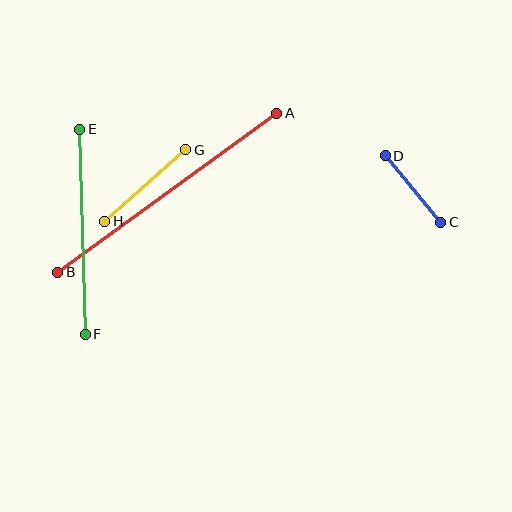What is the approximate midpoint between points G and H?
The midpoint is at approximately (145, 186) pixels.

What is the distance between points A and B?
The distance is approximately 271 pixels.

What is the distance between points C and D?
The distance is approximately 87 pixels.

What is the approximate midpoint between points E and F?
The midpoint is at approximately (82, 232) pixels.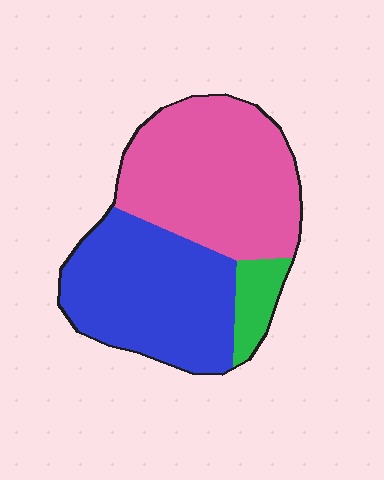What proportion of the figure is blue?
Blue covers 43% of the figure.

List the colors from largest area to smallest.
From largest to smallest: pink, blue, green.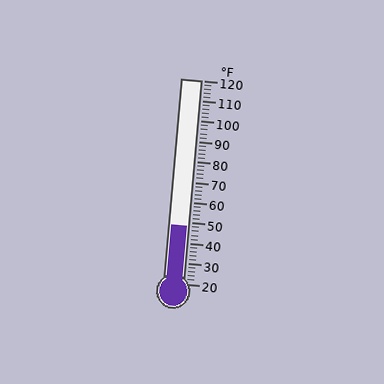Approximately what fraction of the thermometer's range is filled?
The thermometer is filled to approximately 30% of its range.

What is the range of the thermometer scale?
The thermometer scale ranges from 20°F to 120°F.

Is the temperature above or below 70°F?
The temperature is below 70°F.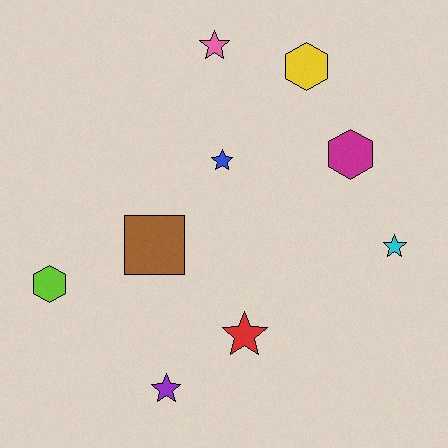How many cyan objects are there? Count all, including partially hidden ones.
There is 1 cyan object.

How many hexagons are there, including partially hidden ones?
There are 3 hexagons.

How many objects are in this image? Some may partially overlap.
There are 9 objects.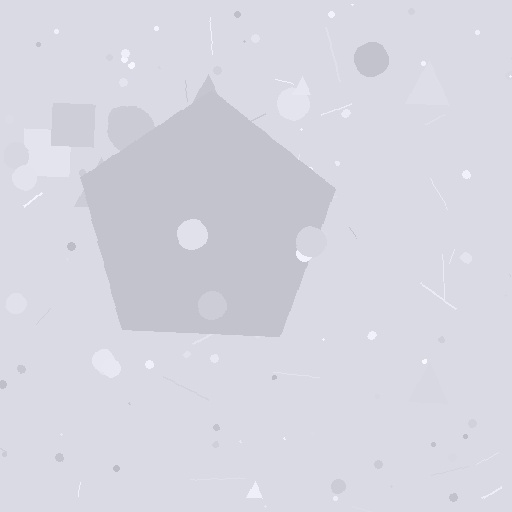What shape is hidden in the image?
A pentagon is hidden in the image.